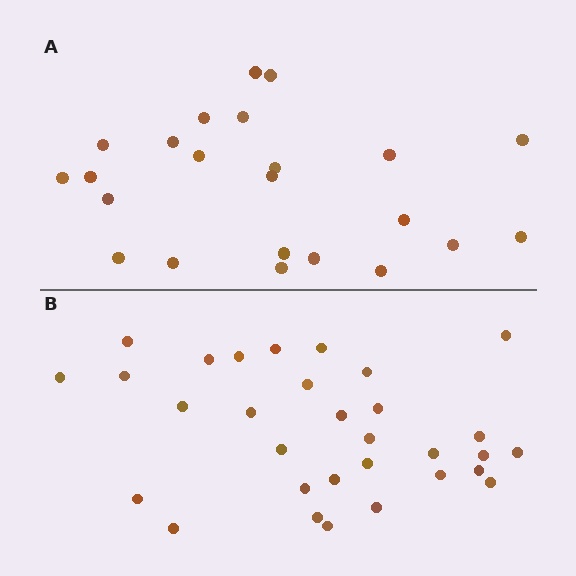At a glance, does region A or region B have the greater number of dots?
Region B (the bottom region) has more dots.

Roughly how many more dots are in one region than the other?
Region B has roughly 8 or so more dots than region A.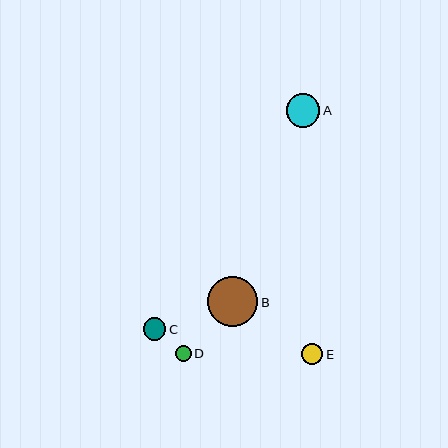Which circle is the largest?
Circle B is the largest with a size of approximately 51 pixels.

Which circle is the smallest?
Circle D is the smallest with a size of approximately 15 pixels.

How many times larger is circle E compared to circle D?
Circle E is approximately 1.4 times the size of circle D.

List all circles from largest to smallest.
From largest to smallest: B, A, C, E, D.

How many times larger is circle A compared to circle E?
Circle A is approximately 1.6 times the size of circle E.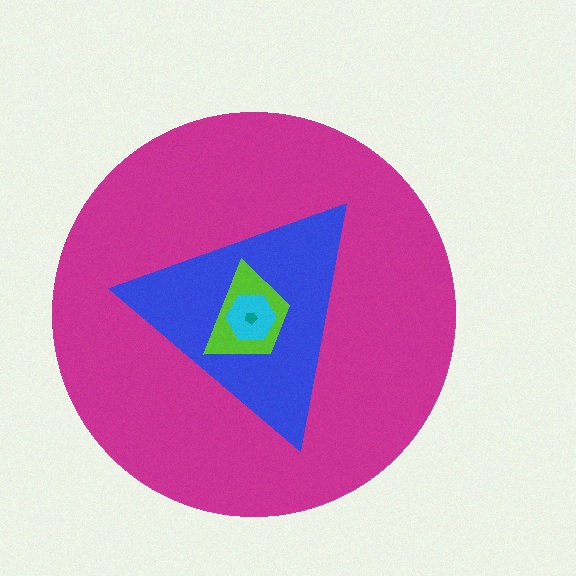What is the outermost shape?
The magenta circle.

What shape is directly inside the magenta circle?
The blue triangle.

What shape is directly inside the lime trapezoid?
The cyan hexagon.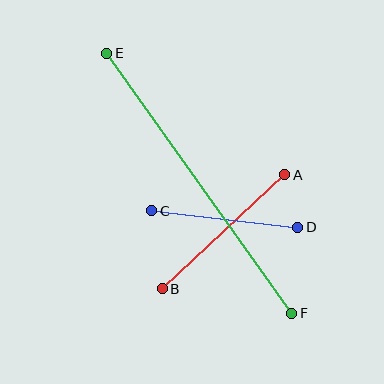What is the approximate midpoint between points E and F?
The midpoint is at approximately (199, 183) pixels.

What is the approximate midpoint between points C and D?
The midpoint is at approximately (225, 219) pixels.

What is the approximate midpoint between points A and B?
The midpoint is at approximately (224, 232) pixels.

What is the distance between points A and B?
The distance is approximately 168 pixels.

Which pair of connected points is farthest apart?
Points E and F are farthest apart.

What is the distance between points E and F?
The distance is approximately 319 pixels.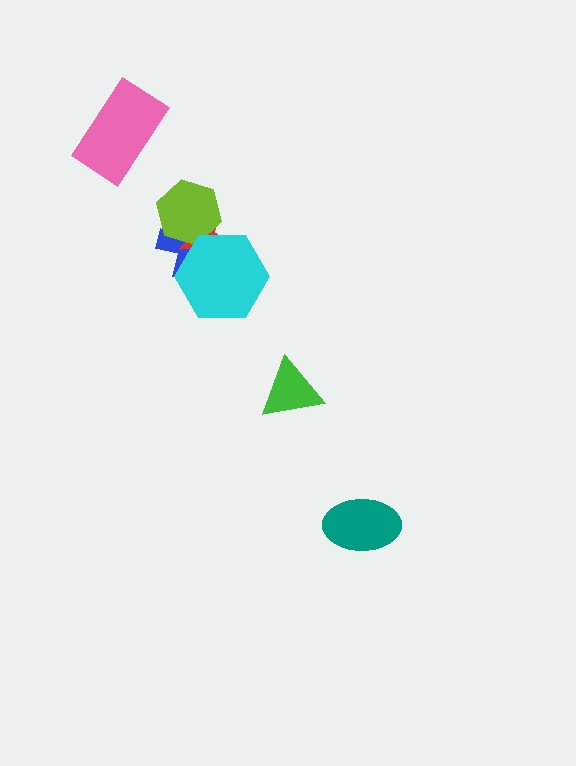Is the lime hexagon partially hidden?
Yes, it is partially covered by another shape.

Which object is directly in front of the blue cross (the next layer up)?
The red star is directly in front of the blue cross.